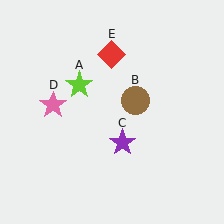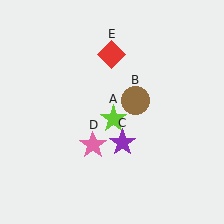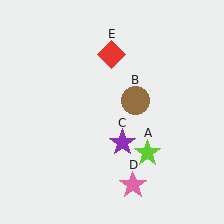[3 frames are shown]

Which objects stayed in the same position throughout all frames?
Brown circle (object B) and purple star (object C) and red diamond (object E) remained stationary.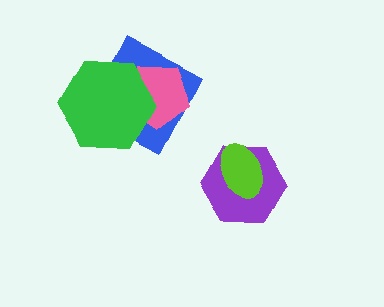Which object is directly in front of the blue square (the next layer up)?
The pink pentagon is directly in front of the blue square.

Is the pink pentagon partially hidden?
Yes, it is partially covered by another shape.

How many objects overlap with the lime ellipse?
1 object overlaps with the lime ellipse.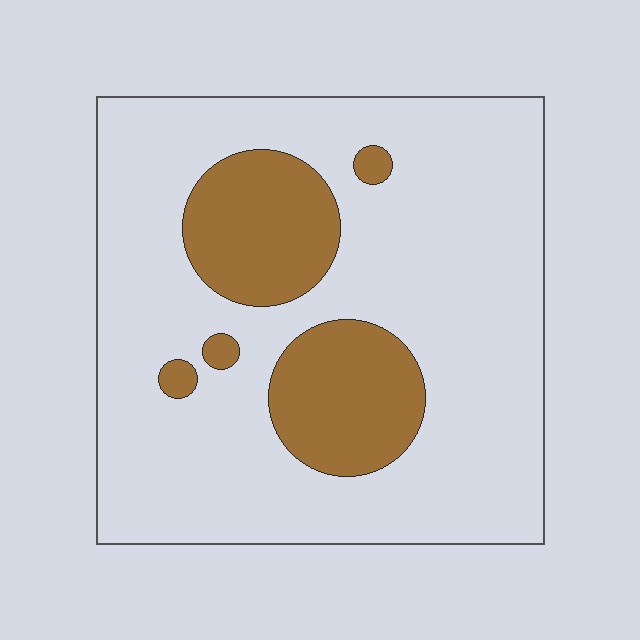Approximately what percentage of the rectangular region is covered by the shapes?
Approximately 20%.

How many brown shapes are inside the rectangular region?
5.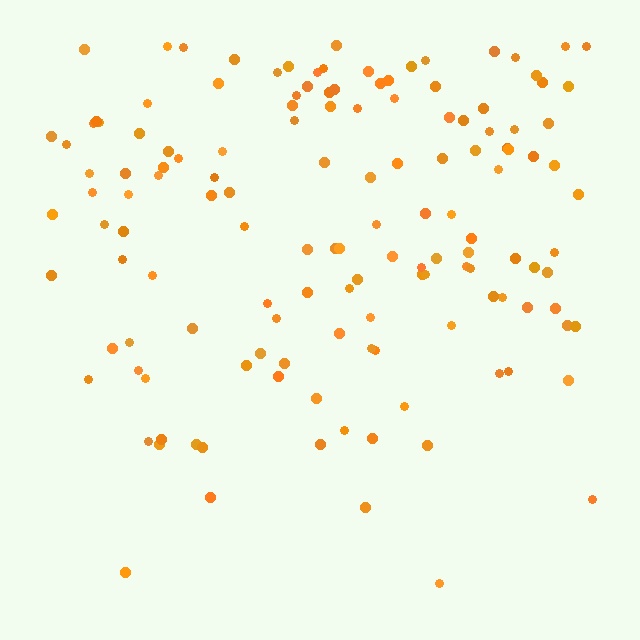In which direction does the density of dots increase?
From bottom to top, with the top side densest.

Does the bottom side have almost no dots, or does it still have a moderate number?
Still a moderate number, just noticeably fewer than the top.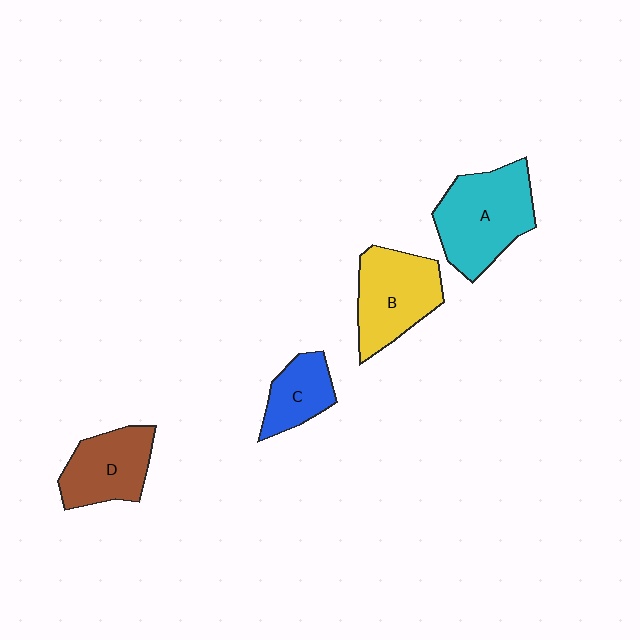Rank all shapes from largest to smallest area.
From largest to smallest: A (cyan), B (yellow), D (brown), C (blue).